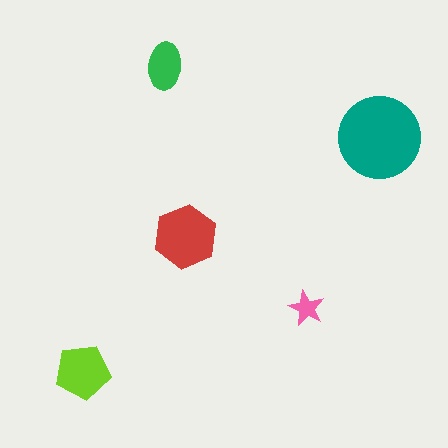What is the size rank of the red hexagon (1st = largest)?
2nd.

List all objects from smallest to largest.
The pink star, the green ellipse, the lime pentagon, the red hexagon, the teal circle.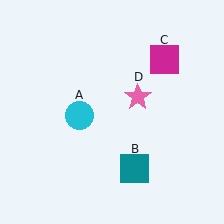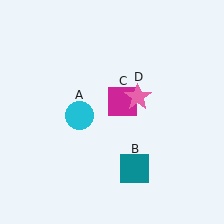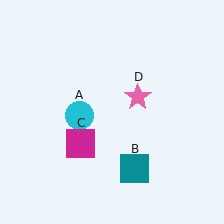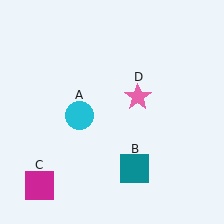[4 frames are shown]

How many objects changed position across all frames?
1 object changed position: magenta square (object C).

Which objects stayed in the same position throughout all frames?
Cyan circle (object A) and teal square (object B) and pink star (object D) remained stationary.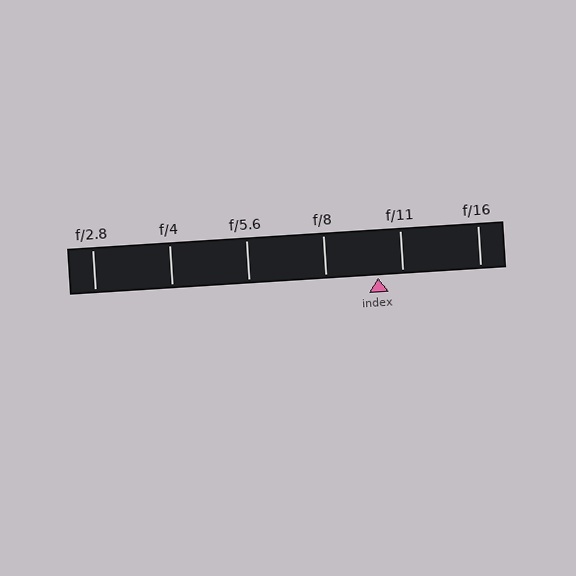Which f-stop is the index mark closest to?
The index mark is closest to f/11.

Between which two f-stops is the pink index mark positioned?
The index mark is between f/8 and f/11.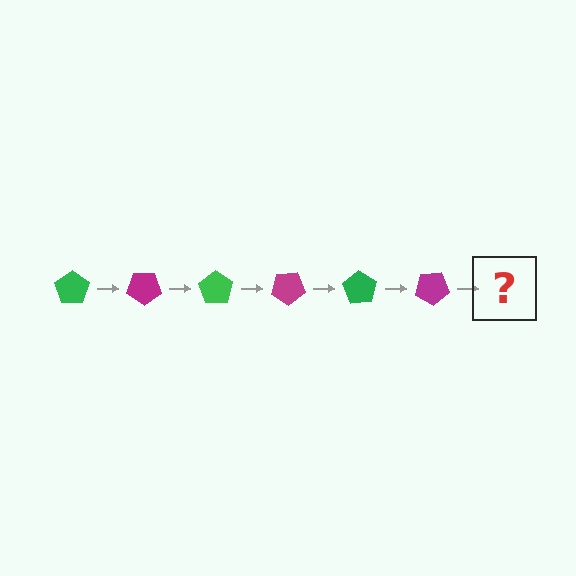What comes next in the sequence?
The next element should be a green pentagon, rotated 210 degrees from the start.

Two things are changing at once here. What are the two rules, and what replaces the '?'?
The two rules are that it rotates 35 degrees each step and the color cycles through green and magenta. The '?' should be a green pentagon, rotated 210 degrees from the start.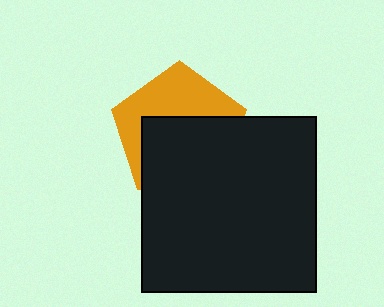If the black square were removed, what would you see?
You would see the complete orange pentagon.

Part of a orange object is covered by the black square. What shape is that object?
It is a pentagon.